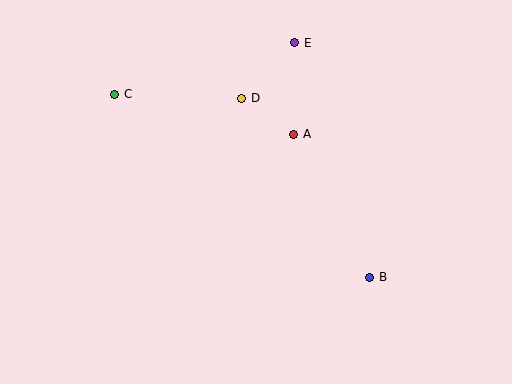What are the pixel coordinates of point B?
Point B is at (370, 277).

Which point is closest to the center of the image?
Point A at (294, 134) is closest to the center.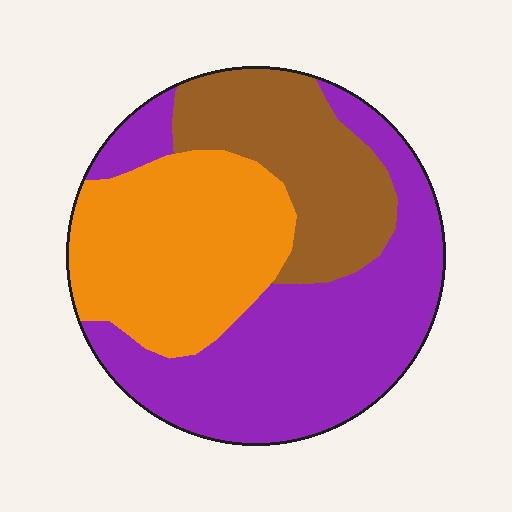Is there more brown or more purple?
Purple.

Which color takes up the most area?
Purple, at roughly 45%.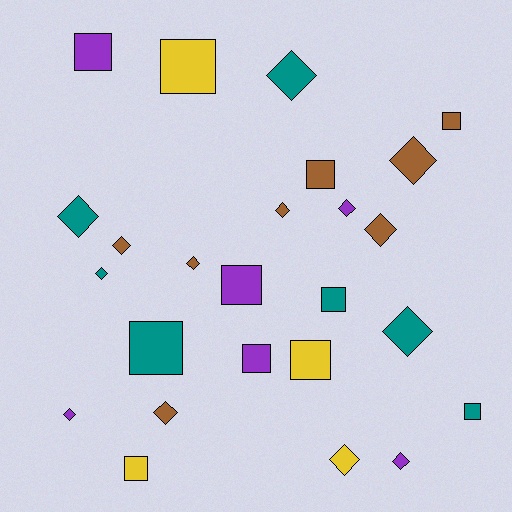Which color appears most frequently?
Brown, with 8 objects.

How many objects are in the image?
There are 25 objects.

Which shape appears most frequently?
Diamond, with 14 objects.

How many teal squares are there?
There are 3 teal squares.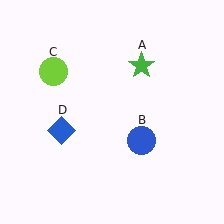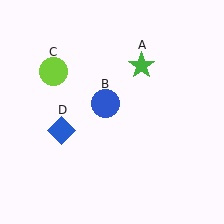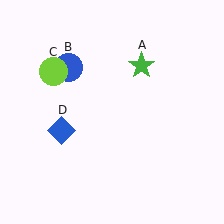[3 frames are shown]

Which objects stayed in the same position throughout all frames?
Green star (object A) and lime circle (object C) and blue diamond (object D) remained stationary.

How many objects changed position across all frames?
1 object changed position: blue circle (object B).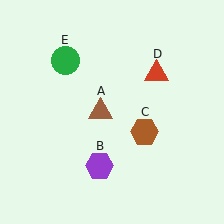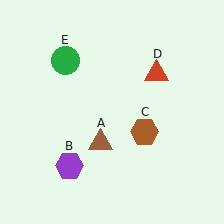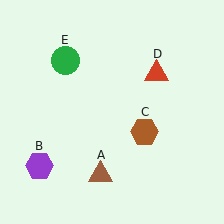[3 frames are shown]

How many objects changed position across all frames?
2 objects changed position: brown triangle (object A), purple hexagon (object B).